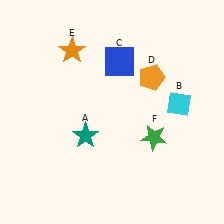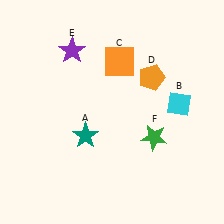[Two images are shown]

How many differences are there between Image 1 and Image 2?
There are 2 differences between the two images.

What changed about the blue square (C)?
In Image 1, C is blue. In Image 2, it changed to orange.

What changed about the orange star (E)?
In Image 1, E is orange. In Image 2, it changed to purple.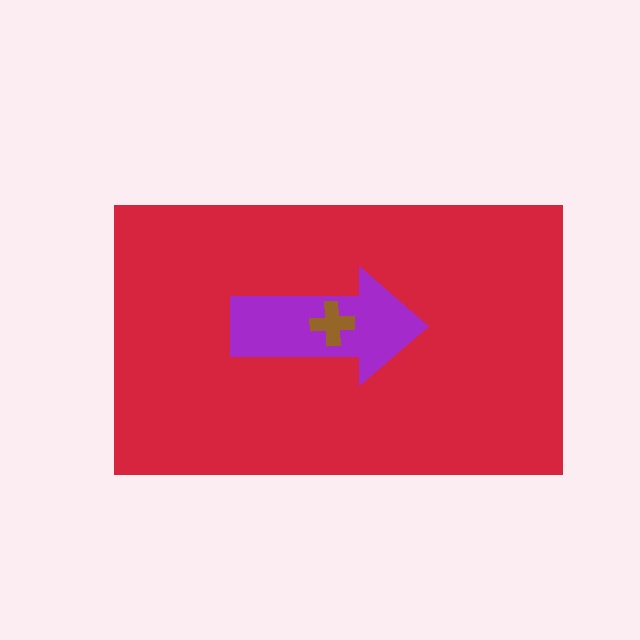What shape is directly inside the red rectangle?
The purple arrow.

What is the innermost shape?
The brown cross.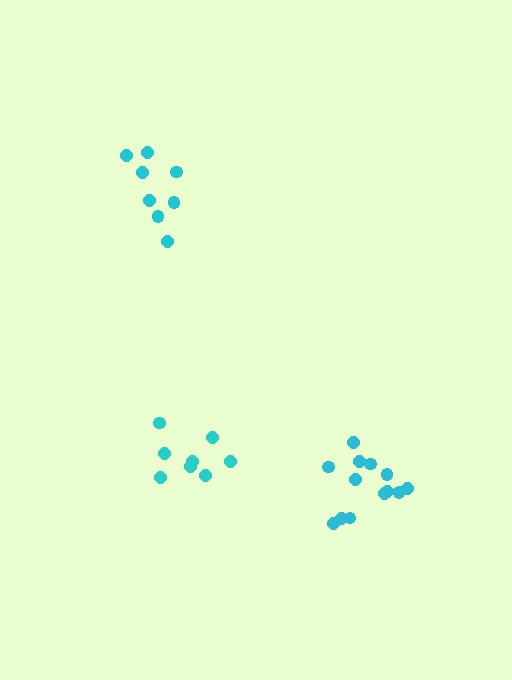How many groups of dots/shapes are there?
There are 3 groups.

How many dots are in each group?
Group 1: 8 dots, Group 2: 13 dots, Group 3: 8 dots (29 total).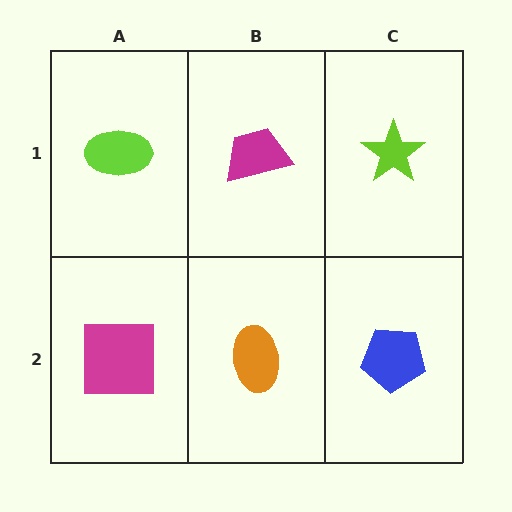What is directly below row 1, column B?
An orange ellipse.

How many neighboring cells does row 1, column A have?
2.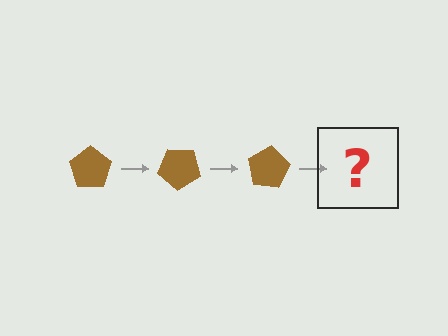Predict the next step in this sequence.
The next step is a brown pentagon rotated 120 degrees.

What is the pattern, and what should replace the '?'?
The pattern is that the pentagon rotates 40 degrees each step. The '?' should be a brown pentagon rotated 120 degrees.